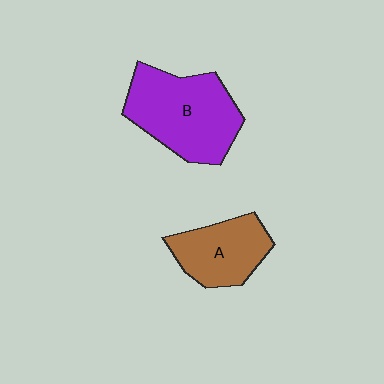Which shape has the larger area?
Shape B (purple).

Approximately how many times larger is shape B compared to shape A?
Approximately 1.6 times.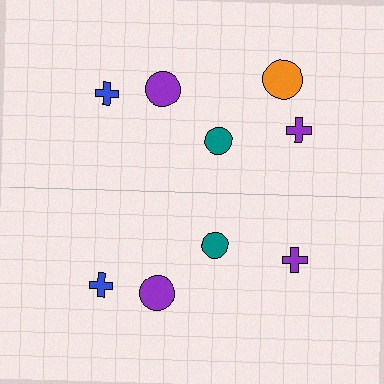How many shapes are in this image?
There are 9 shapes in this image.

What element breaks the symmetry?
A orange circle is missing from the bottom side.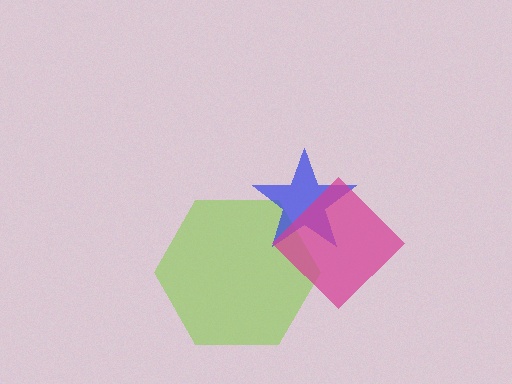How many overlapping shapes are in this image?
There are 3 overlapping shapes in the image.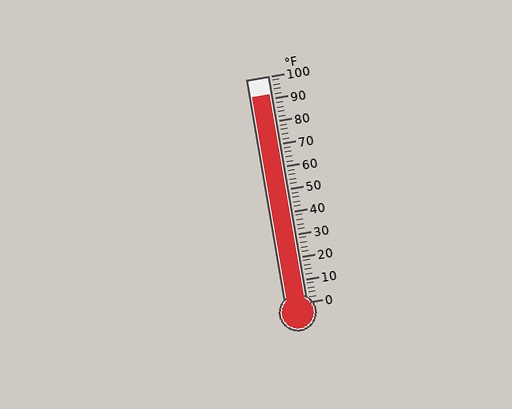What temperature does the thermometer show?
The thermometer shows approximately 92°F.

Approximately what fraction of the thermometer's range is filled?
The thermometer is filled to approximately 90% of its range.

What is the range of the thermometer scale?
The thermometer scale ranges from 0°F to 100°F.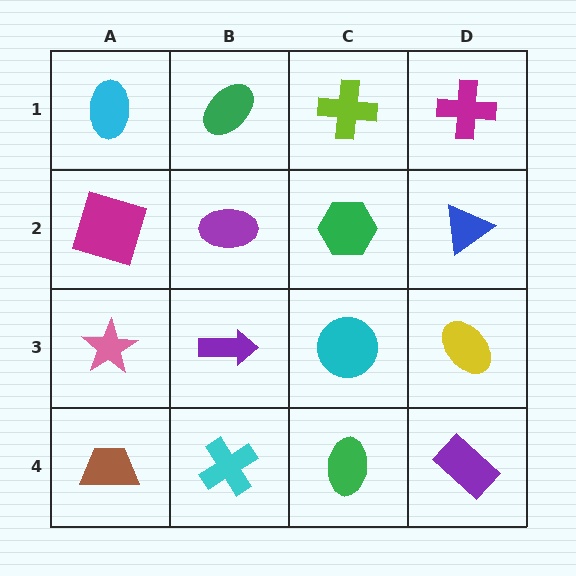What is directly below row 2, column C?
A cyan circle.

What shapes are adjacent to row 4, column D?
A yellow ellipse (row 3, column D), a green ellipse (row 4, column C).